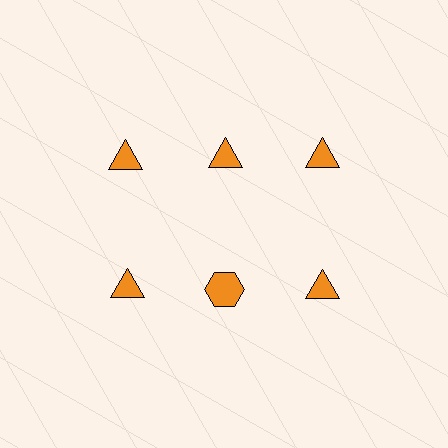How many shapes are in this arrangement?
There are 6 shapes arranged in a grid pattern.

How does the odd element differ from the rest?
It has a different shape: hexagon instead of triangle.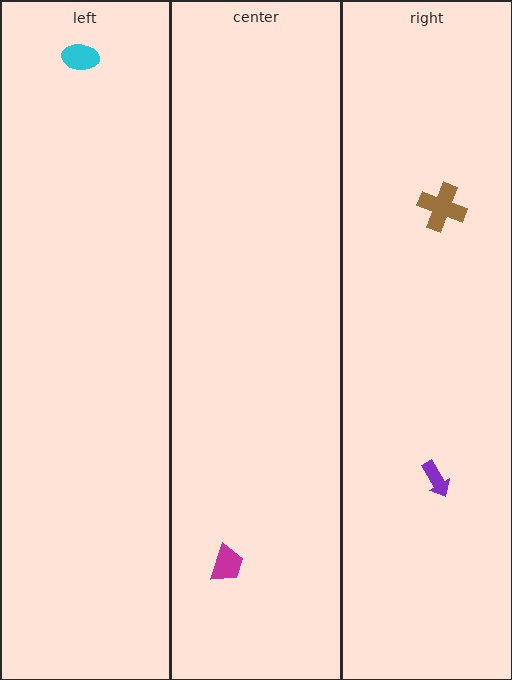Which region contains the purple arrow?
The right region.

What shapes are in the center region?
The magenta trapezoid.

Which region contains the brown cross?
The right region.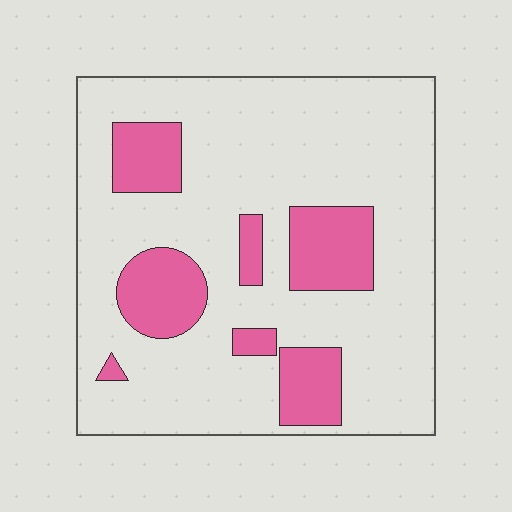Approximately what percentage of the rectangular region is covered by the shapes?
Approximately 20%.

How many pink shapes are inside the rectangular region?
7.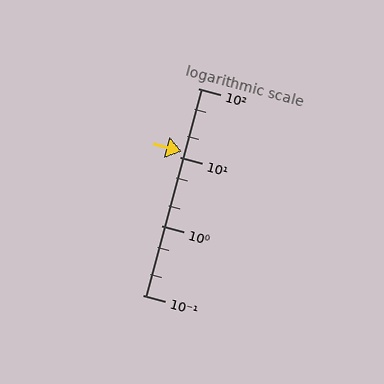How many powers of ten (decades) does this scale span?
The scale spans 3 decades, from 0.1 to 100.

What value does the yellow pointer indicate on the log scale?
The pointer indicates approximately 12.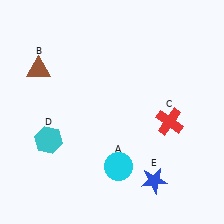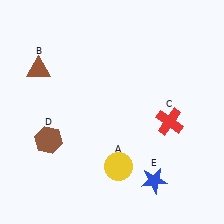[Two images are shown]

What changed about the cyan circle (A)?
In Image 1, A is cyan. In Image 2, it changed to yellow.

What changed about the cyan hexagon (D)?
In Image 1, D is cyan. In Image 2, it changed to brown.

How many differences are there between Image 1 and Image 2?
There are 2 differences between the two images.